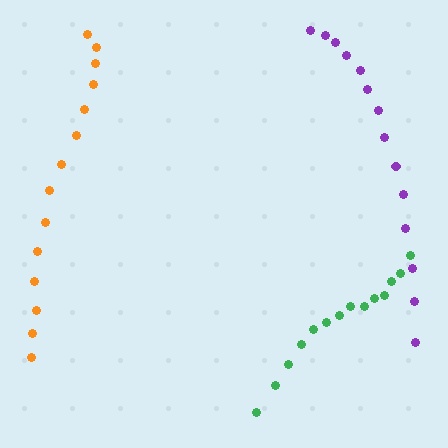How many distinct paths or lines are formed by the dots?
There are 3 distinct paths.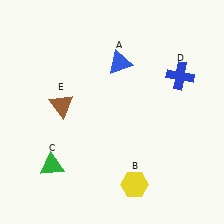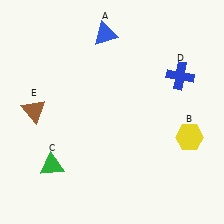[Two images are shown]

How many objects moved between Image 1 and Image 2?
3 objects moved between the two images.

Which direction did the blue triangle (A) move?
The blue triangle (A) moved up.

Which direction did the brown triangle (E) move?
The brown triangle (E) moved left.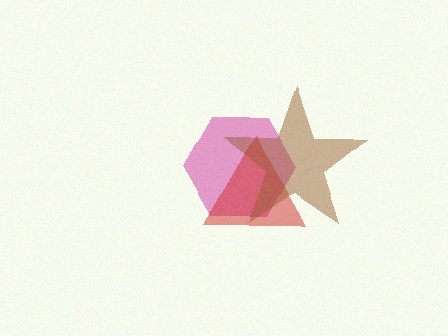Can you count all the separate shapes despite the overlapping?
Yes, there are 3 separate shapes.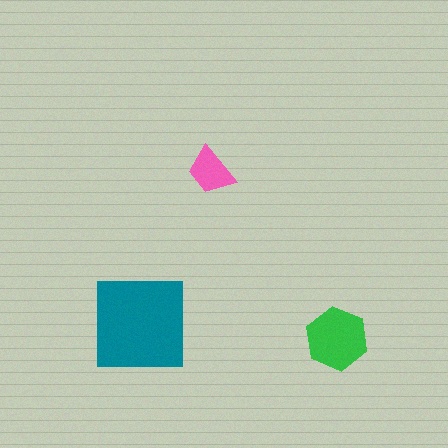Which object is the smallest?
The pink trapezoid.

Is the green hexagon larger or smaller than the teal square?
Smaller.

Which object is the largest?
The teal square.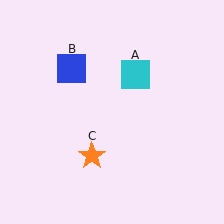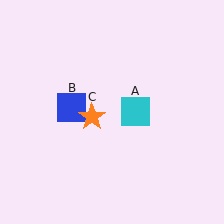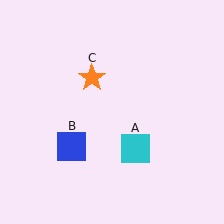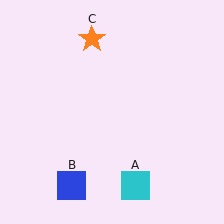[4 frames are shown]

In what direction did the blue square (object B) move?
The blue square (object B) moved down.